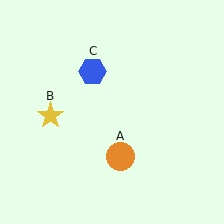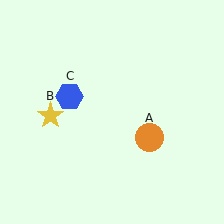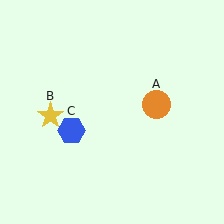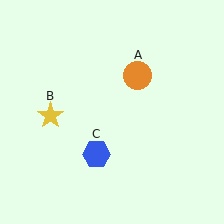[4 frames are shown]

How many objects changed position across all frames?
2 objects changed position: orange circle (object A), blue hexagon (object C).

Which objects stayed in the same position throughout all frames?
Yellow star (object B) remained stationary.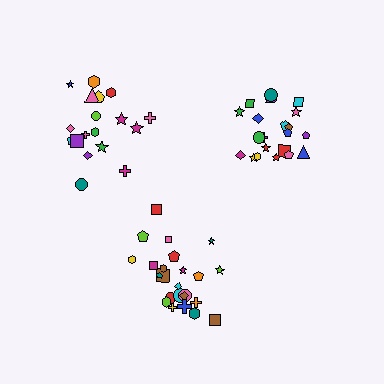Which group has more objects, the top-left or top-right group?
The top-right group.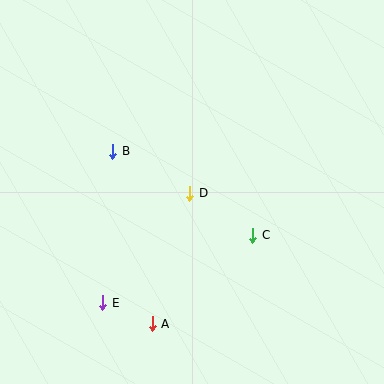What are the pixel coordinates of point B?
Point B is at (113, 151).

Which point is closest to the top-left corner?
Point B is closest to the top-left corner.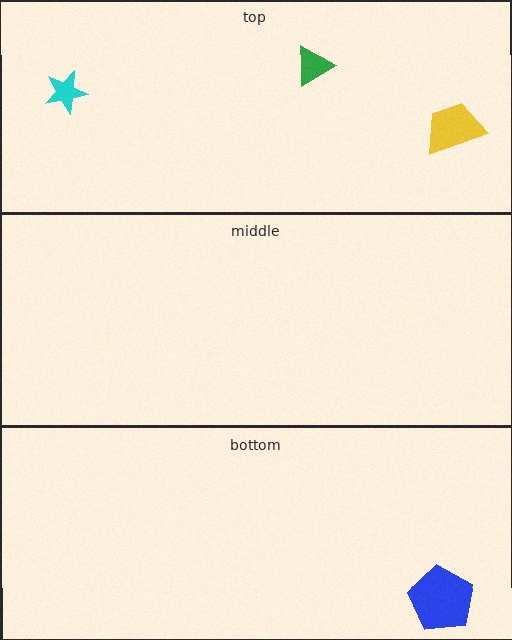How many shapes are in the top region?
3.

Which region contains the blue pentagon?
The bottom region.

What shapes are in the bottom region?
The blue pentagon.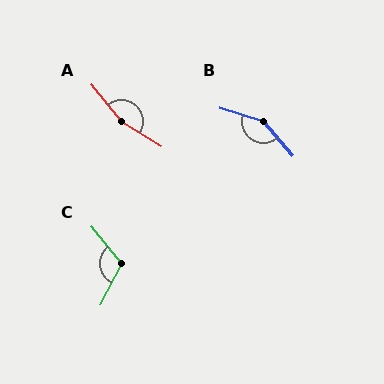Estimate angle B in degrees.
Approximately 148 degrees.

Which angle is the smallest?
C, at approximately 113 degrees.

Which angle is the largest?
A, at approximately 161 degrees.